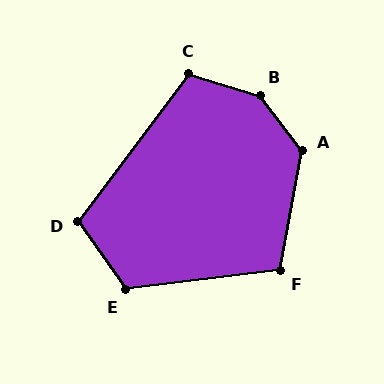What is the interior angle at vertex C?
Approximately 110 degrees (obtuse).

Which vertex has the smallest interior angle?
F, at approximately 108 degrees.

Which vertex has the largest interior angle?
B, at approximately 144 degrees.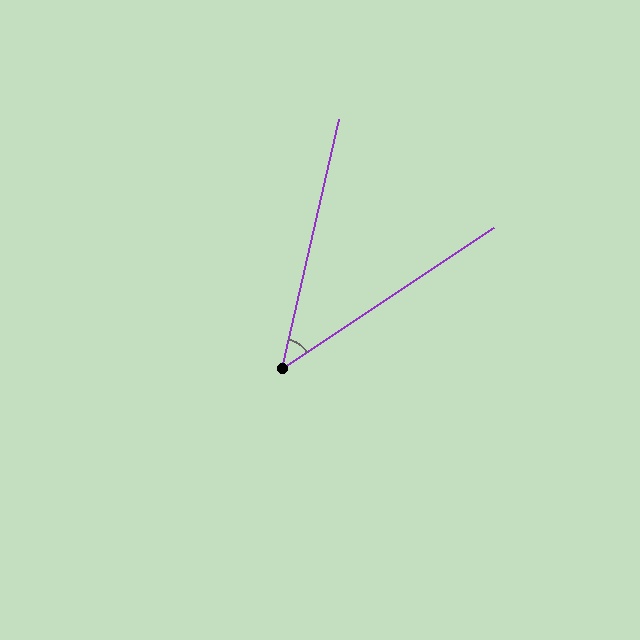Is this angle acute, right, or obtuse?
It is acute.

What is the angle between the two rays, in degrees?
Approximately 43 degrees.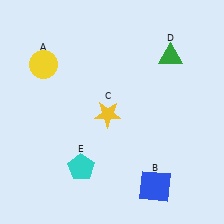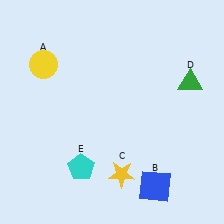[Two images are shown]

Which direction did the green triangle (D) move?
The green triangle (D) moved down.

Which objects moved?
The objects that moved are: the yellow star (C), the green triangle (D).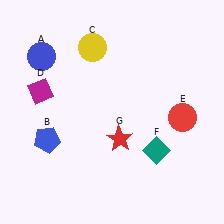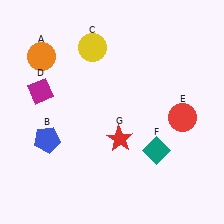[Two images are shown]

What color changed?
The circle (A) changed from blue in Image 1 to orange in Image 2.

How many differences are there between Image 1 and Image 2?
There is 1 difference between the two images.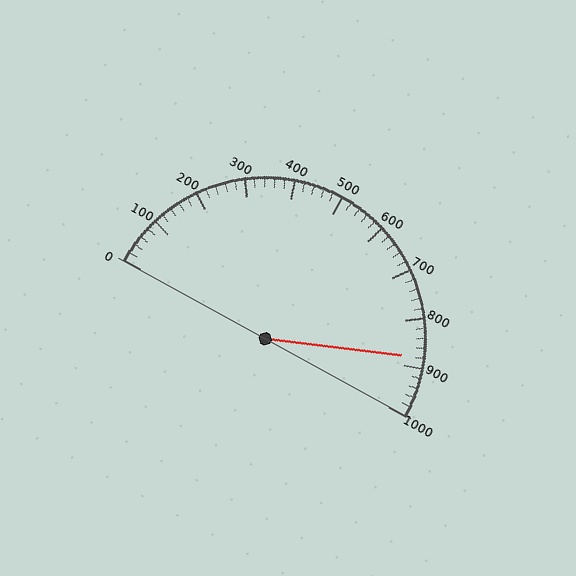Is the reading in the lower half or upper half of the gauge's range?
The reading is in the upper half of the range (0 to 1000).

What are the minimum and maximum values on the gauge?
The gauge ranges from 0 to 1000.